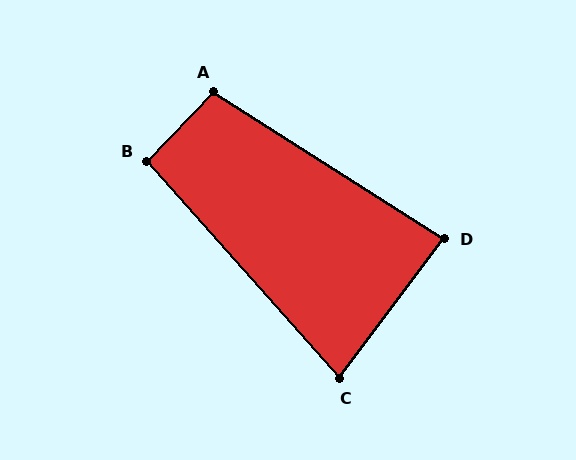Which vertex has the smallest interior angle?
C, at approximately 79 degrees.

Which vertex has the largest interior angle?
A, at approximately 101 degrees.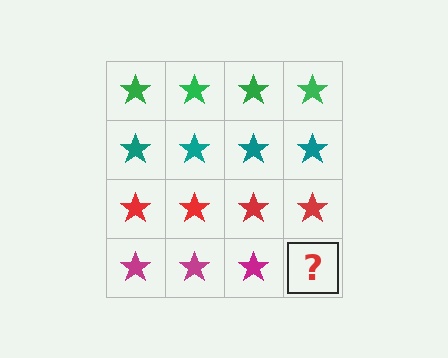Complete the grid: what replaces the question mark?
The question mark should be replaced with a magenta star.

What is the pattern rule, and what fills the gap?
The rule is that each row has a consistent color. The gap should be filled with a magenta star.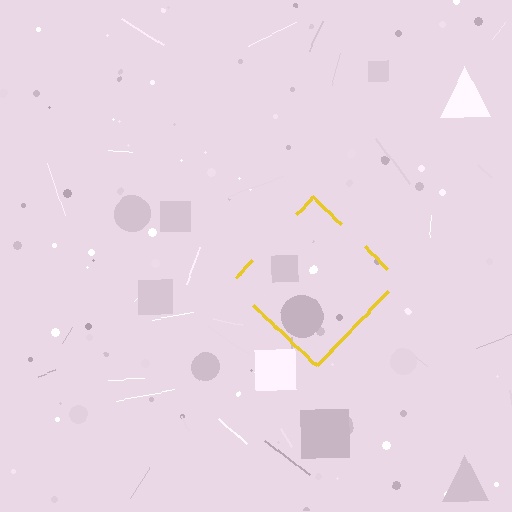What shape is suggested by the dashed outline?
The dashed outline suggests a diamond.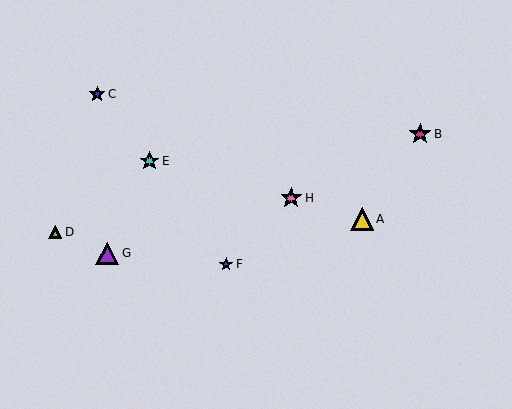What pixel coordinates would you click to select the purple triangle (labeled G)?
Click at (107, 253) to select the purple triangle G.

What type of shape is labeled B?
Shape B is a magenta star.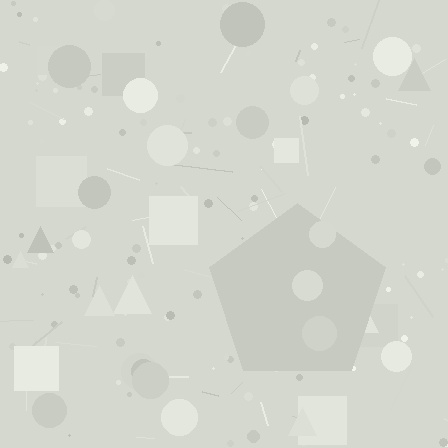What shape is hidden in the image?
A pentagon is hidden in the image.